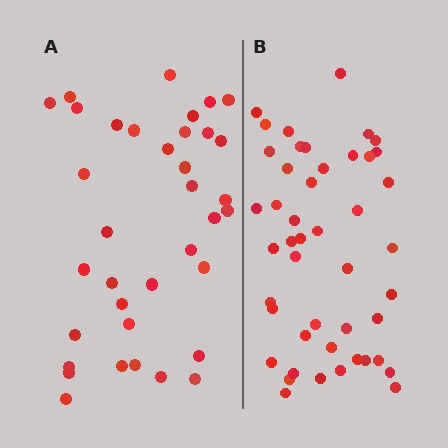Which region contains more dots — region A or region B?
Region B (the right region) has more dots.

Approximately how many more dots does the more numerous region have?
Region B has roughly 10 or so more dots than region A.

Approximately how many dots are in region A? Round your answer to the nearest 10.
About 40 dots. (The exact count is 36, which rounds to 40.)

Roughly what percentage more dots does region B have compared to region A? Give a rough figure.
About 30% more.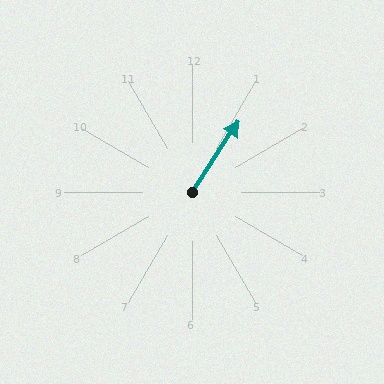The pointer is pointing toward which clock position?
Roughly 1 o'clock.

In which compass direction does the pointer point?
Northeast.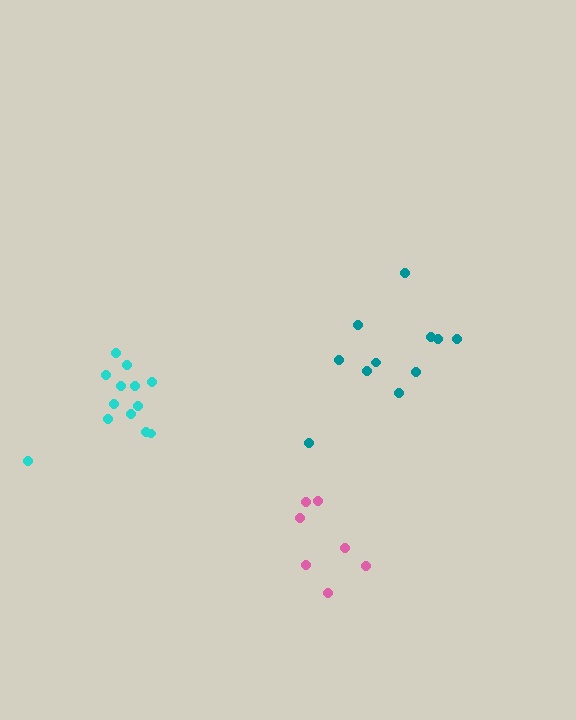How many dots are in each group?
Group 1: 11 dots, Group 2: 7 dots, Group 3: 13 dots (31 total).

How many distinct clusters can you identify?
There are 3 distinct clusters.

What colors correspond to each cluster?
The clusters are colored: teal, pink, cyan.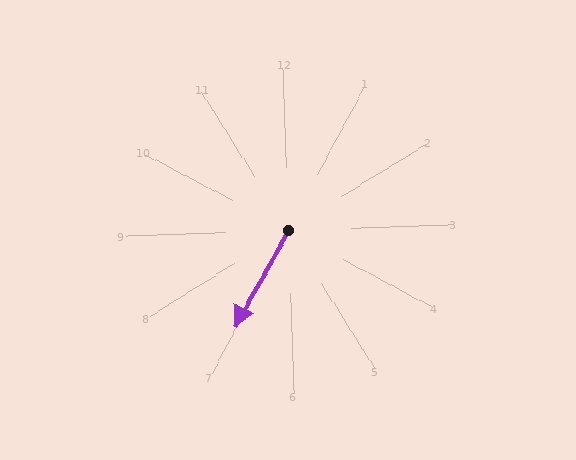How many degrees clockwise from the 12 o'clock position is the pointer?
Approximately 211 degrees.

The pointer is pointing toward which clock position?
Roughly 7 o'clock.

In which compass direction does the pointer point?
Southwest.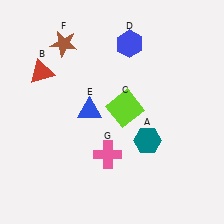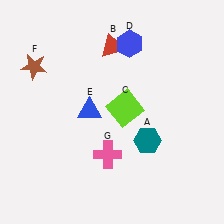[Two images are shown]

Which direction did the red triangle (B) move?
The red triangle (B) moved right.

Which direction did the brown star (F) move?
The brown star (F) moved left.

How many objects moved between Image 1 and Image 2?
2 objects moved between the two images.